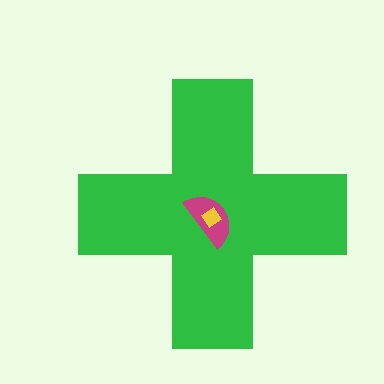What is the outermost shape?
The green cross.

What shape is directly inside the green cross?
The magenta semicircle.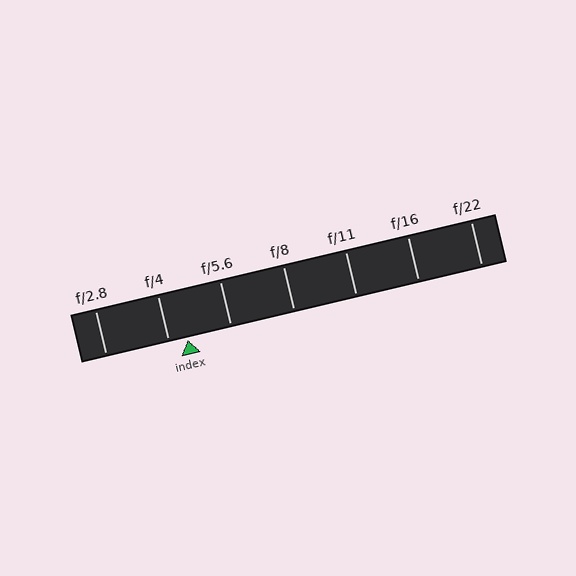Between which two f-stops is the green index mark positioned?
The index mark is between f/4 and f/5.6.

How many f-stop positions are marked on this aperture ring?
There are 7 f-stop positions marked.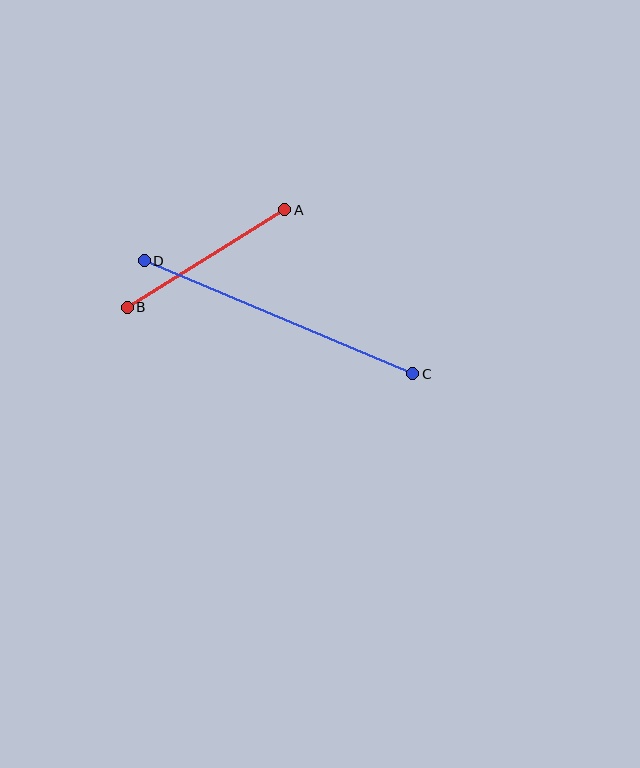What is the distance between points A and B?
The distance is approximately 185 pixels.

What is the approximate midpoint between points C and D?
The midpoint is at approximately (278, 317) pixels.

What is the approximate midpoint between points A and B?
The midpoint is at approximately (206, 259) pixels.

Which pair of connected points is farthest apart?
Points C and D are farthest apart.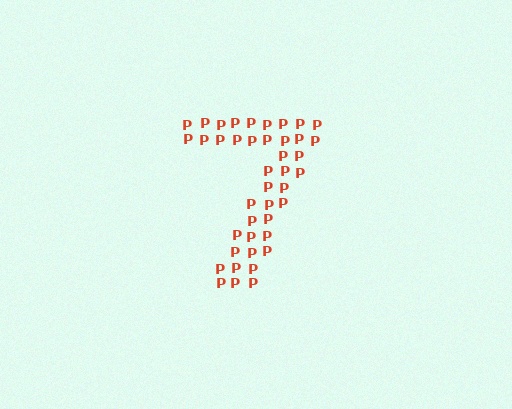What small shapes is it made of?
It is made of small letter P's.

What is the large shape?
The large shape is the digit 7.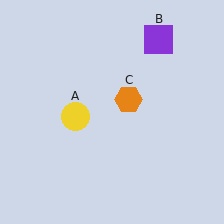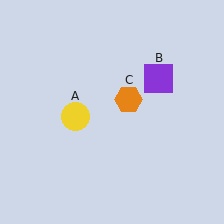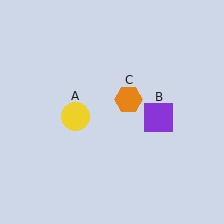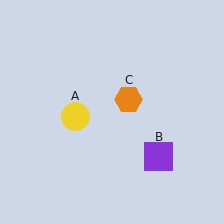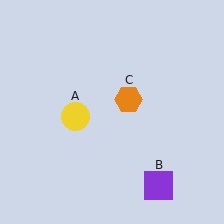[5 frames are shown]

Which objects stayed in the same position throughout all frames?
Yellow circle (object A) and orange hexagon (object C) remained stationary.